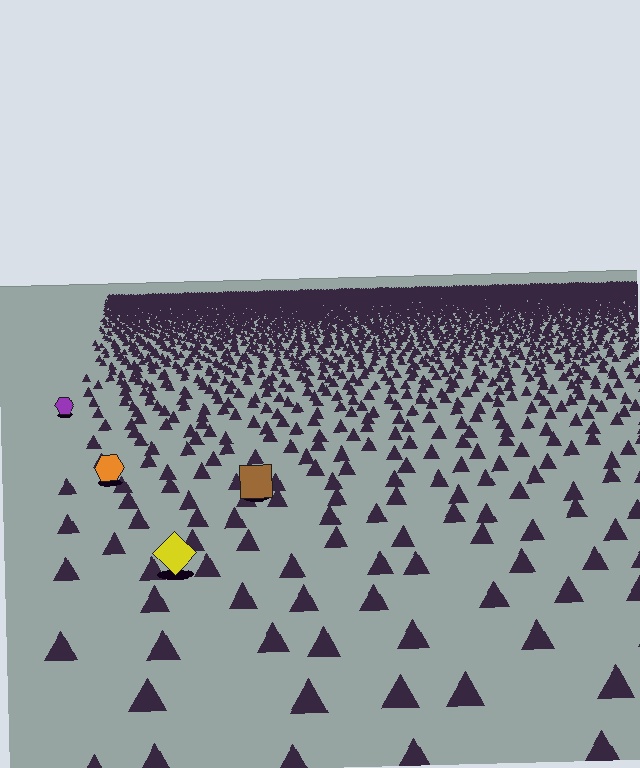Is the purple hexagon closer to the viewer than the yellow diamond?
No. The yellow diamond is closer — you can tell from the texture gradient: the ground texture is coarser near it.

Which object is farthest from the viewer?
The purple hexagon is farthest from the viewer. It appears smaller and the ground texture around it is denser.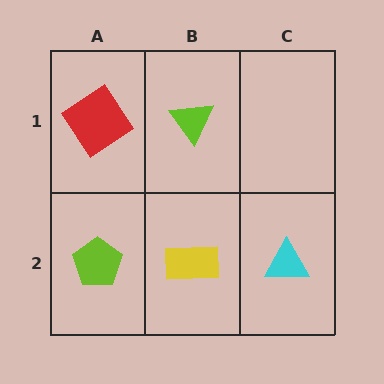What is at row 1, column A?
A red diamond.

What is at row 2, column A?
A lime pentagon.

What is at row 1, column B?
A lime triangle.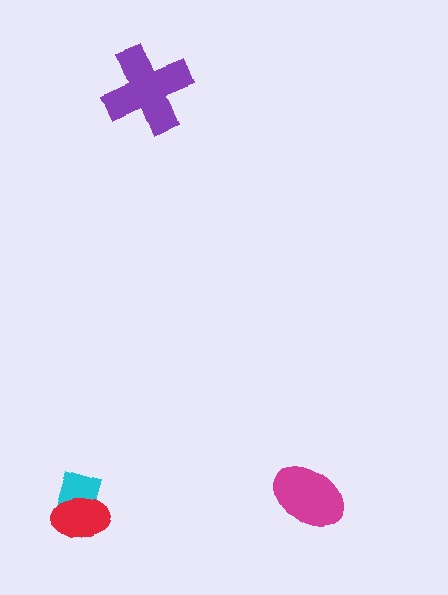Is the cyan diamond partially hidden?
Yes, it is partially covered by another shape.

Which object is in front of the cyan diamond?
The red ellipse is in front of the cyan diamond.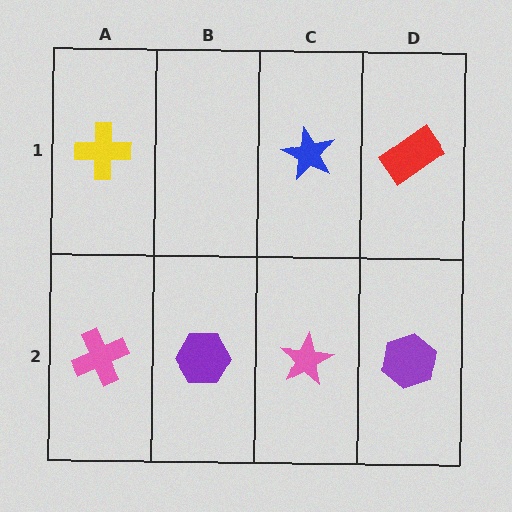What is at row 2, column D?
A purple hexagon.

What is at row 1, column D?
A red rectangle.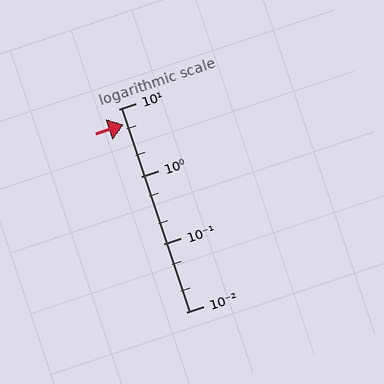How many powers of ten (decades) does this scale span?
The scale spans 3 decades, from 0.01 to 10.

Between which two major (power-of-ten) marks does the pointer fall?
The pointer is between 1 and 10.